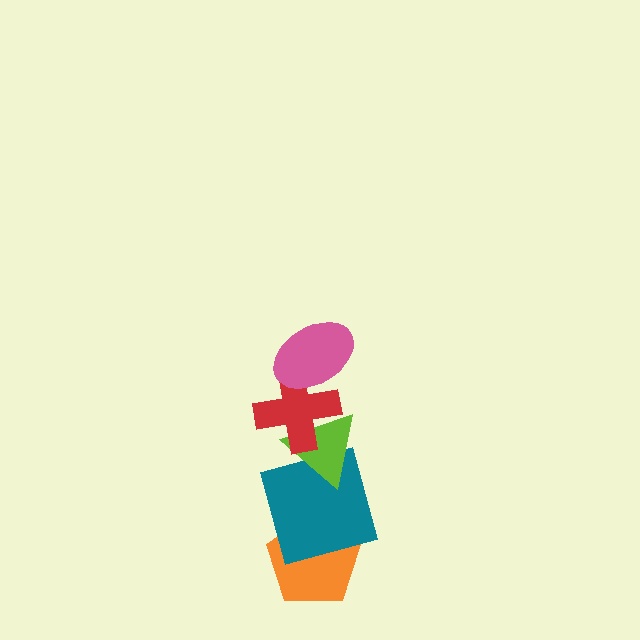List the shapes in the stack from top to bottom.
From top to bottom: the pink ellipse, the red cross, the lime triangle, the teal square, the orange pentagon.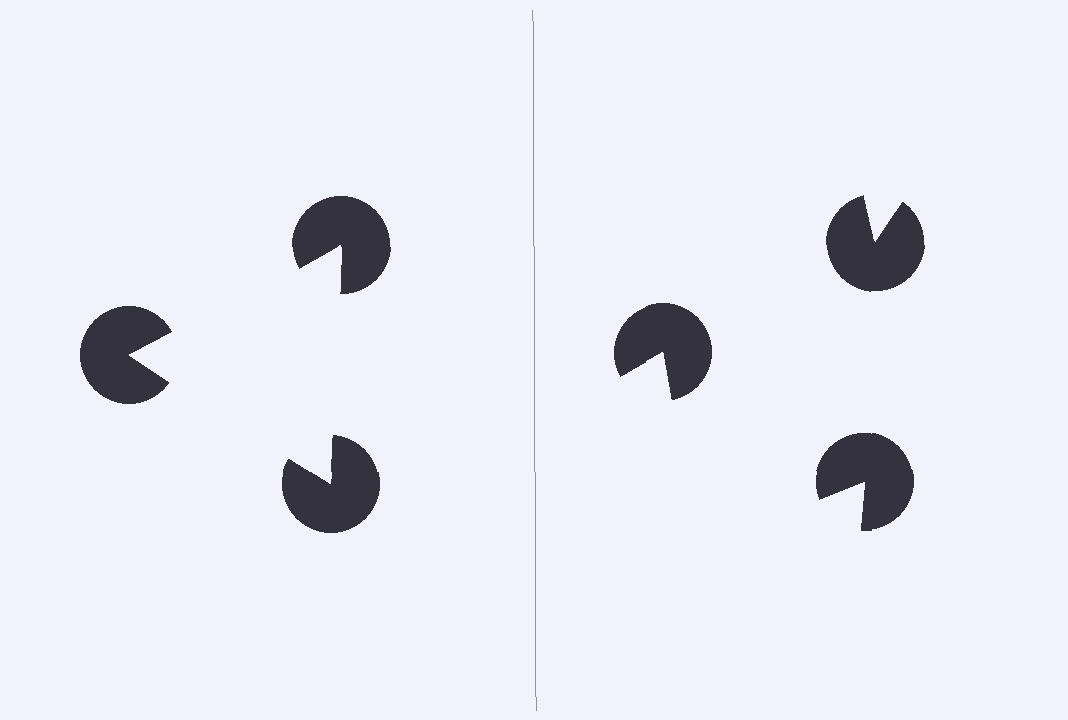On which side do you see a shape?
An illusory triangle appears on the left side. On the right side the wedge cuts are rotated, so no coherent shape forms.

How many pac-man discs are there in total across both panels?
6 — 3 on each side.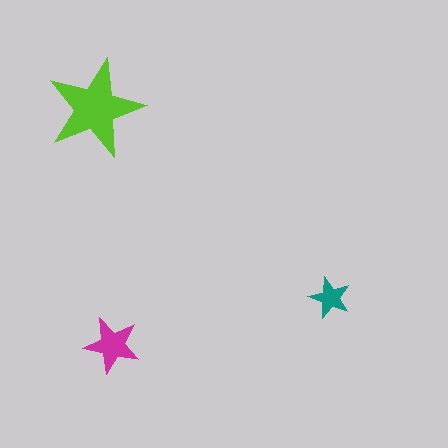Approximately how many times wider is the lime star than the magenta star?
About 1.5 times wider.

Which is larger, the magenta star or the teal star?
The magenta one.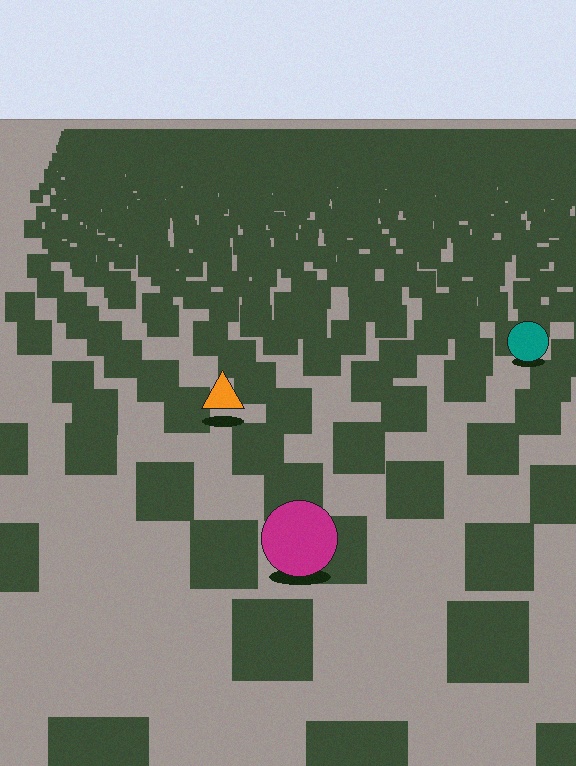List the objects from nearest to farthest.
From nearest to farthest: the magenta circle, the orange triangle, the teal circle.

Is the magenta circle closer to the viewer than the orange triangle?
Yes. The magenta circle is closer — you can tell from the texture gradient: the ground texture is coarser near it.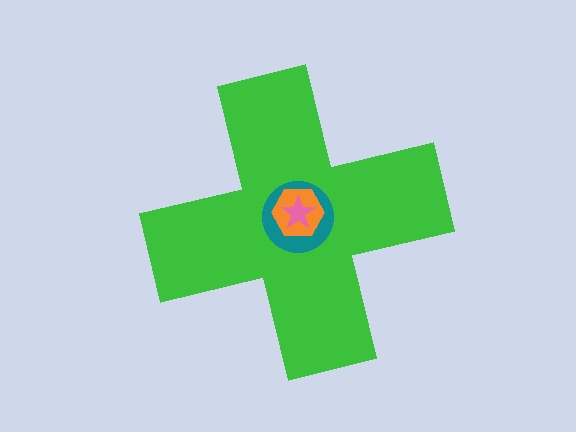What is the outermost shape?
The green cross.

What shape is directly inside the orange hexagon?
The pink star.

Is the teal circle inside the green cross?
Yes.